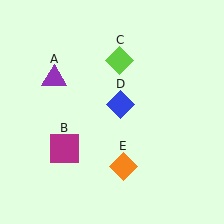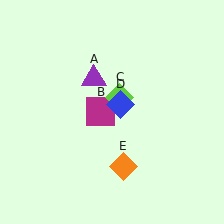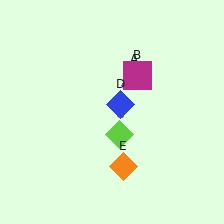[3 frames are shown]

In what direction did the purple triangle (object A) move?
The purple triangle (object A) moved right.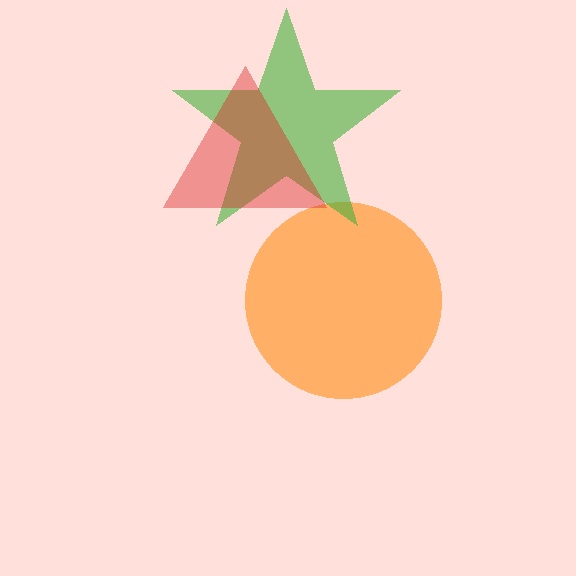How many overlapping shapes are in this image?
There are 3 overlapping shapes in the image.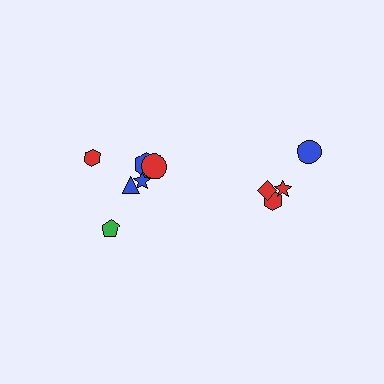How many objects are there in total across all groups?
There are 10 objects.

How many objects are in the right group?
There are 4 objects.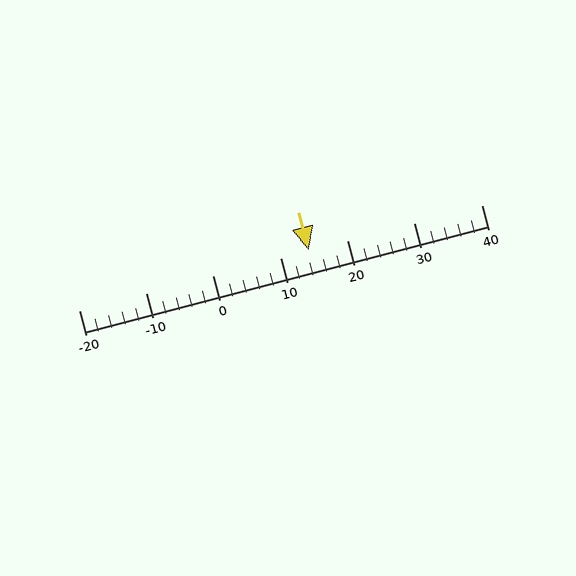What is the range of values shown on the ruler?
The ruler shows values from -20 to 40.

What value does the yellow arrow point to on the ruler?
The yellow arrow points to approximately 14.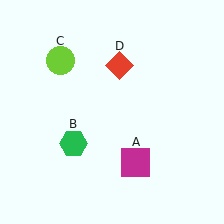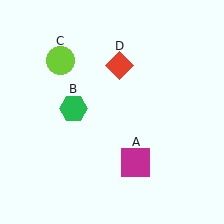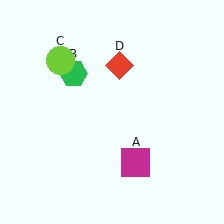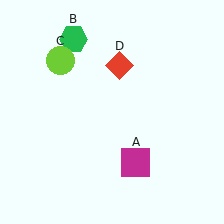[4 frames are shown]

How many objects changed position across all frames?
1 object changed position: green hexagon (object B).